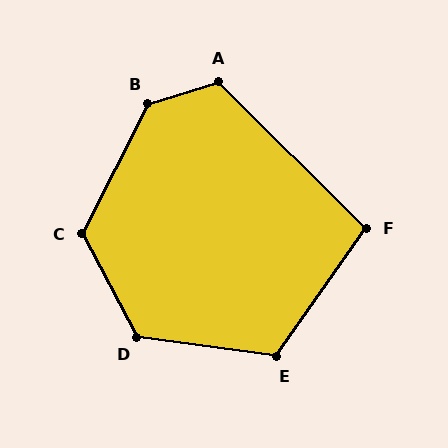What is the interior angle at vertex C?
Approximately 125 degrees (obtuse).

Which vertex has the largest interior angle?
B, at approximately 134 degrees.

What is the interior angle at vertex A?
Approximately 118 degrees (obtuse).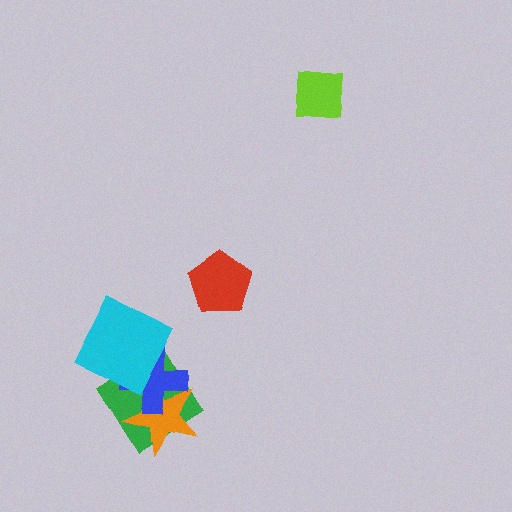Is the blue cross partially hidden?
Yes, it is partially covered by another shape.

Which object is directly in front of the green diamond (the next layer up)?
The orange star is directly in front of the green diamond.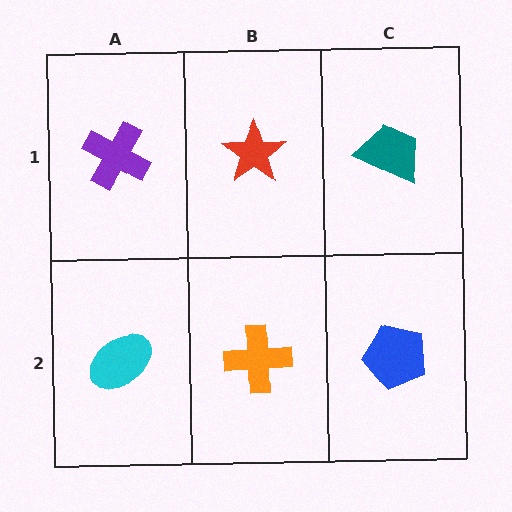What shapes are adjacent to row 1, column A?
A cyan ellipse (row 2, column A), a red star (row 1, column B).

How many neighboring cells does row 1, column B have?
3.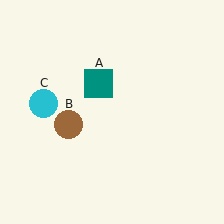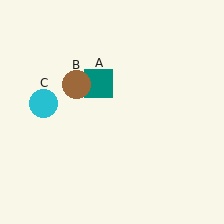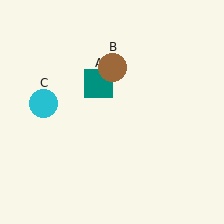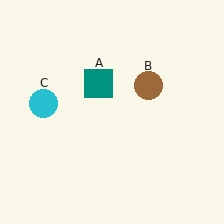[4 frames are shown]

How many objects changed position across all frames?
1 object changed position: brown circle (object B).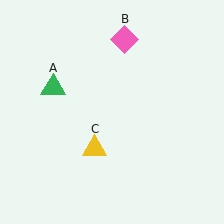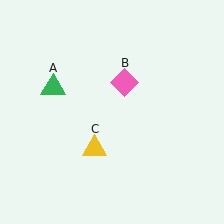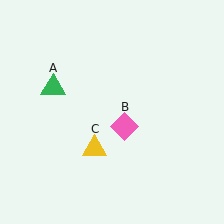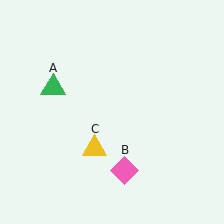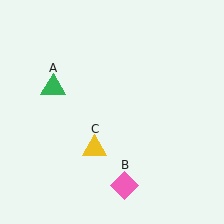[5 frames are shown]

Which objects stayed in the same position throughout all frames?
Green triangle (object A) and yellow triangle (object C) remained stationary.